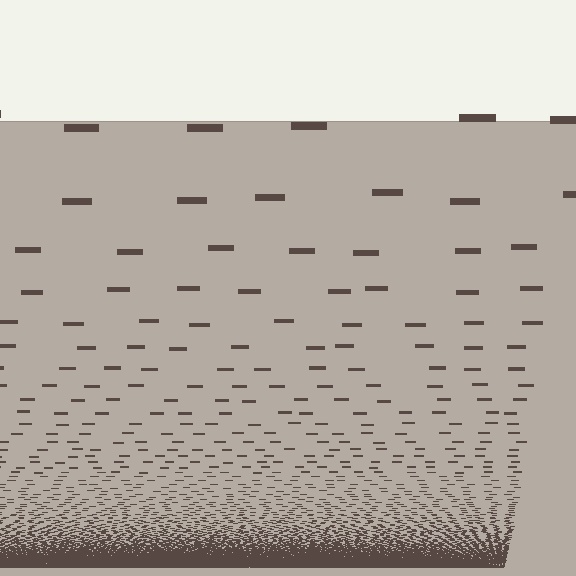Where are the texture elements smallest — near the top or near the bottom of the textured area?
Near the bottom.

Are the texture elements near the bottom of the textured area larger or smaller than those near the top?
Smaller. The gradient is inverted — elements near the bottom are smaller and denser.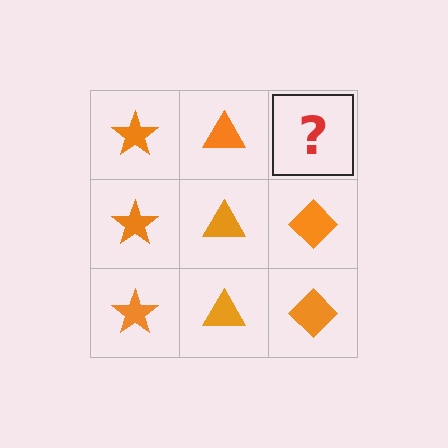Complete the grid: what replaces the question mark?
The question mark should be replaced with an orange diamond.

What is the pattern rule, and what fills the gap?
The rule is that each column has a consistent shape. The gap should be filled with an orange diamond.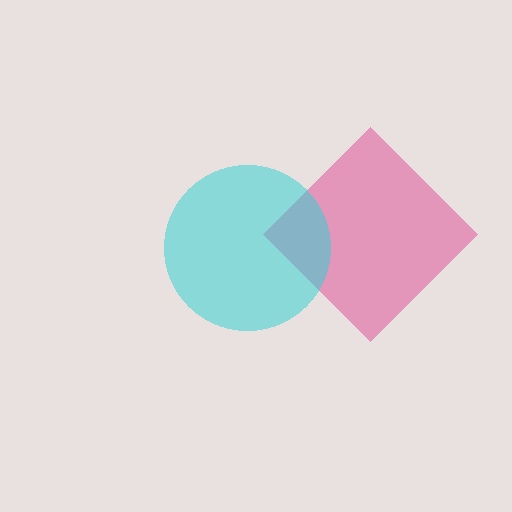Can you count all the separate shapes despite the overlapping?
Yes, there are 2 separate shapes.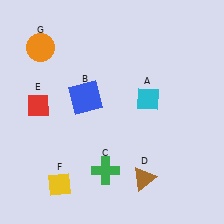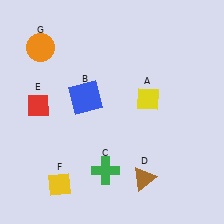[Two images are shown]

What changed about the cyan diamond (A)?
In Image 1, A is cyan. In Image 2, it changed to yellow.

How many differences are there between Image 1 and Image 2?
There is 1 difference between the two images.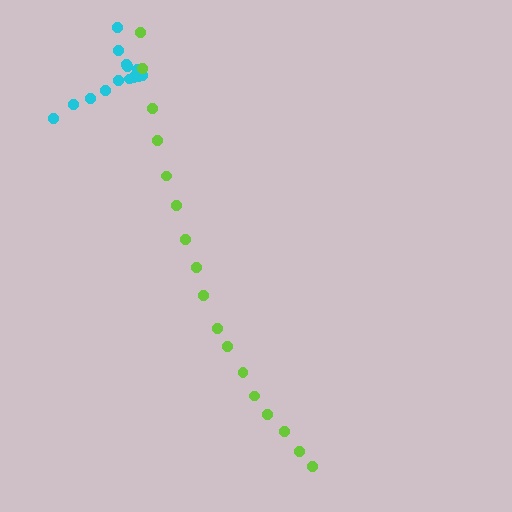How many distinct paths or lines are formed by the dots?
There are 2 distinct paths.